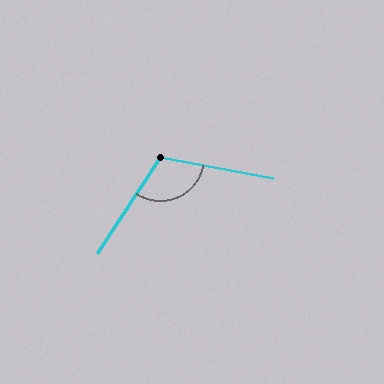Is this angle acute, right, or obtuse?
It is obtuse.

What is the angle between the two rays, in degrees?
Approximately 113 degrees.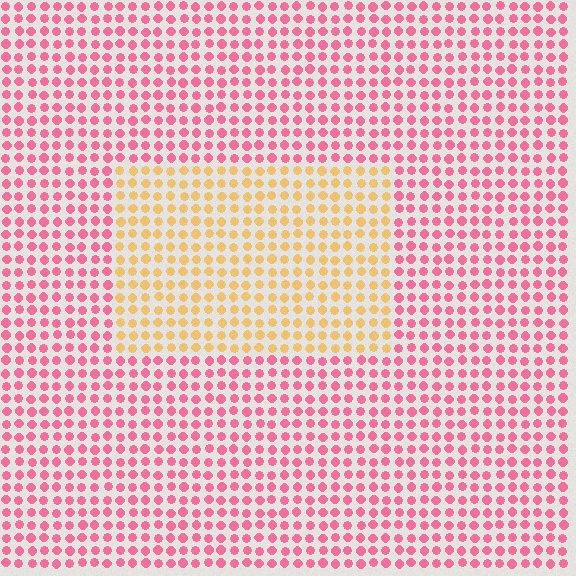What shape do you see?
I see a rectangle.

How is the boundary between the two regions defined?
The boundary is defined purely by a slight shift in hue (about 60 degrees). Spacing, size, and orientation are identical on both sides.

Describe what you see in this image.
The image is filled with small pink elements in a uniform arrangement. A rectangle-shaped region is visible where the elements are tinted to a slightly different hue, forming a subtle color boundary.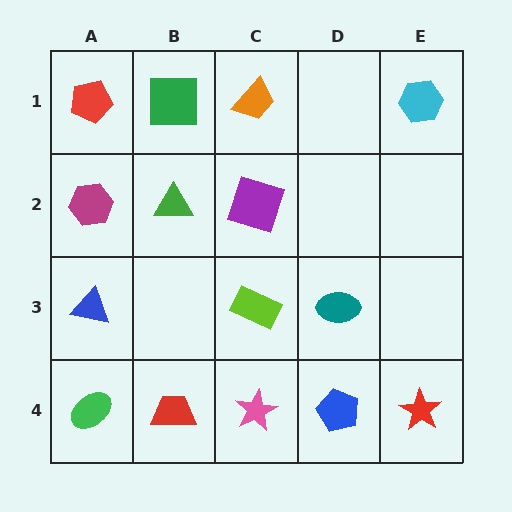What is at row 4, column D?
A blue pentagon.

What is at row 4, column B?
A red trapezoid.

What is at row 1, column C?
An orange trapezoid.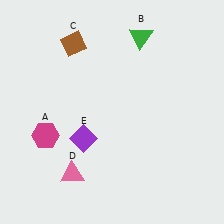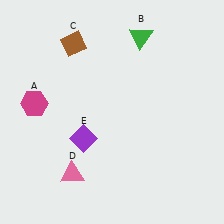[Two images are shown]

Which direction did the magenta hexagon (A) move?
The magenta hexagon (A) moved up.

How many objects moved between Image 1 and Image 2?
1 object moved between the two images.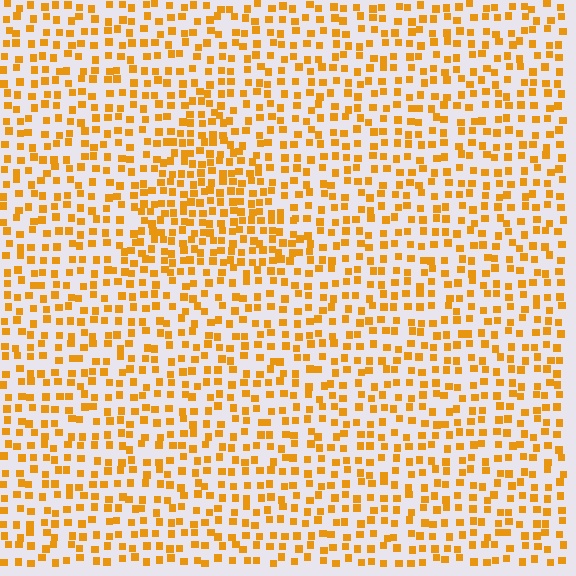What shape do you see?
I see a triangle.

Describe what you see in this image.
The image contains small orange elements arranged at two different densities. A triangle-shaped region is visible where the elements are more densely packed than the surrounding area.